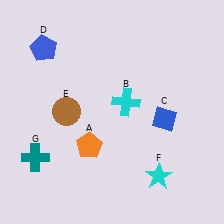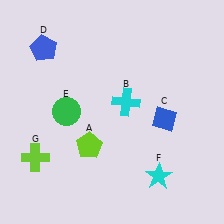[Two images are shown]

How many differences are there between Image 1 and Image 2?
There are 3 differences between the two images.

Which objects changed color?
A changed from orange to lime. E changed from brown to green. G changed from teal to lime.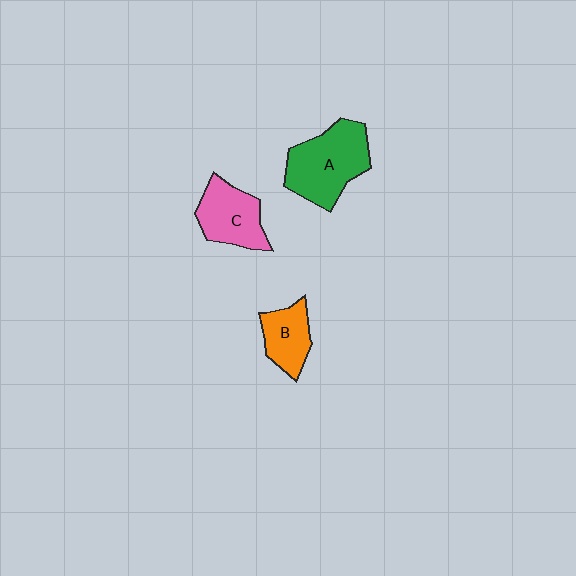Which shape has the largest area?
Shape A (green).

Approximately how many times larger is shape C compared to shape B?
Approximately 1.3 times.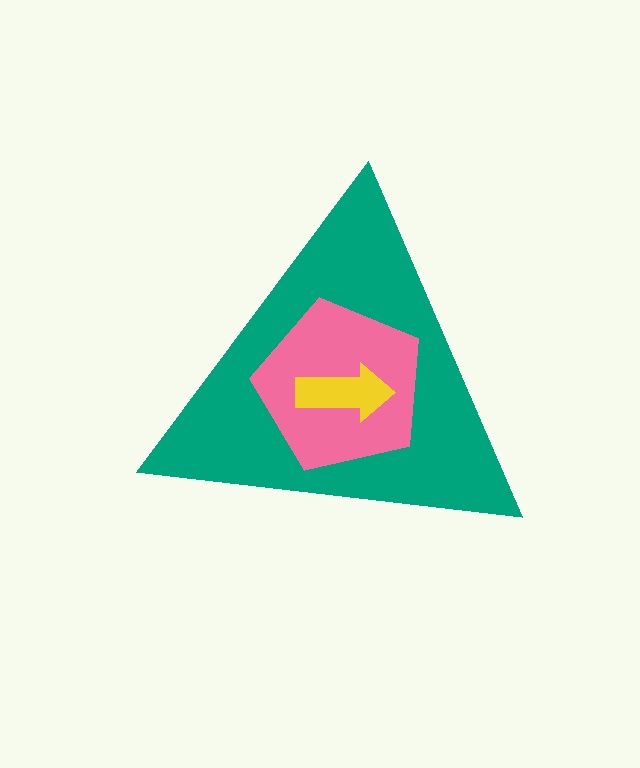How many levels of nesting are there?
3.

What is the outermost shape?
The teal triangle.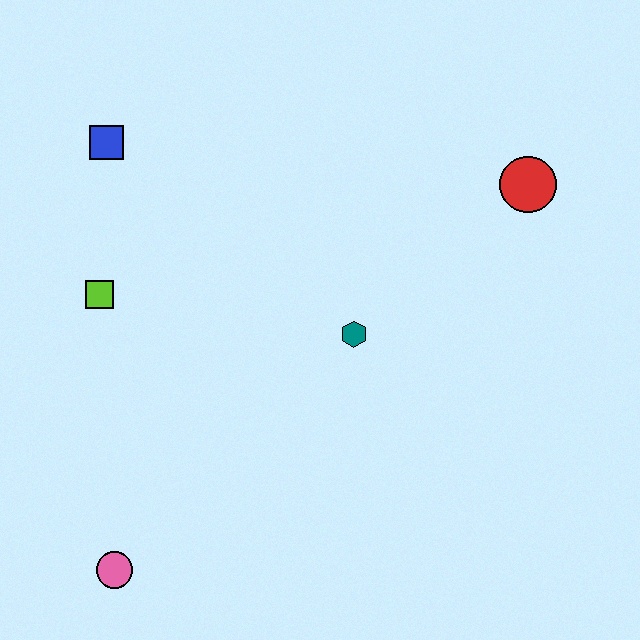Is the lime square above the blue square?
No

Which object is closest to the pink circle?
The lime square is closest to the pink circle.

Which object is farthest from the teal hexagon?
The pink circle is farthest from the teal hexagon.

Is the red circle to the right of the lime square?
Yes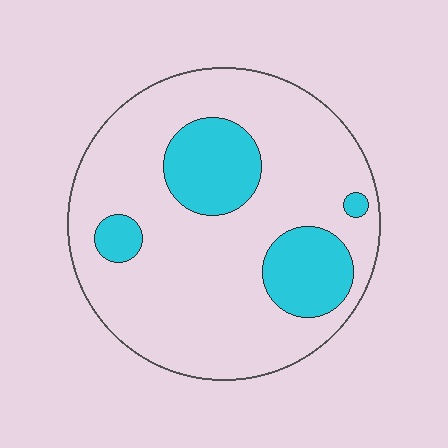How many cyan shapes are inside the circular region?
4.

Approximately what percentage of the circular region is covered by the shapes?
Approximately 20%.